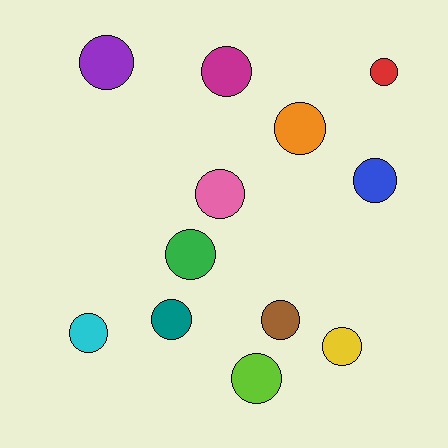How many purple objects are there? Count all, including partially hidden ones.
There is 1 purple object.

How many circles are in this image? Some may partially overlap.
There are 12 circles.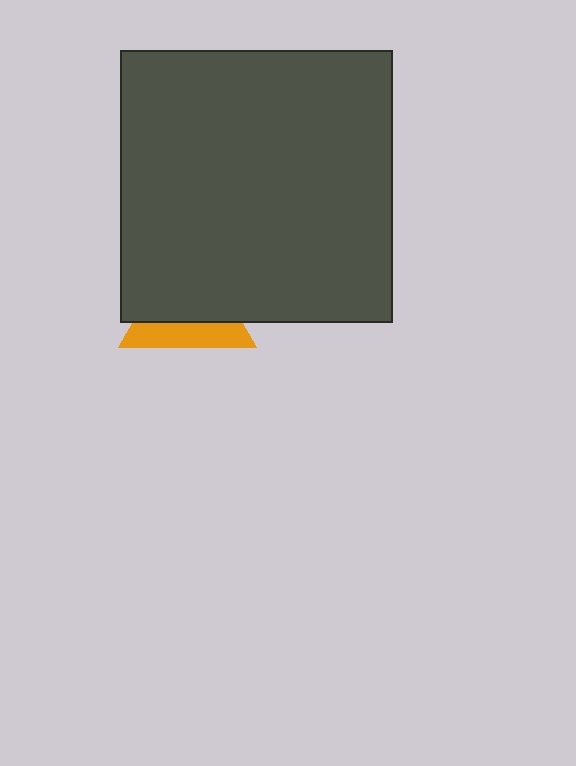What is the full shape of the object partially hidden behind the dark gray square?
The partially hidden object is an orange triangle.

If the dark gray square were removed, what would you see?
You would see the complete orange triangle.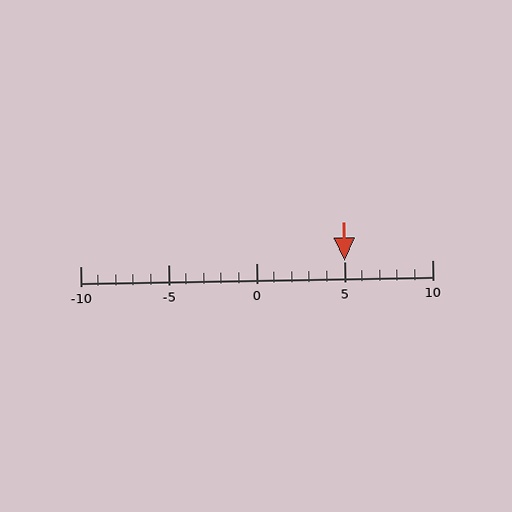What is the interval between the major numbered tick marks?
The major tick marks are spaced 5 units apart.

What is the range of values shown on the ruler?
The ruler shows values from -10 to 10.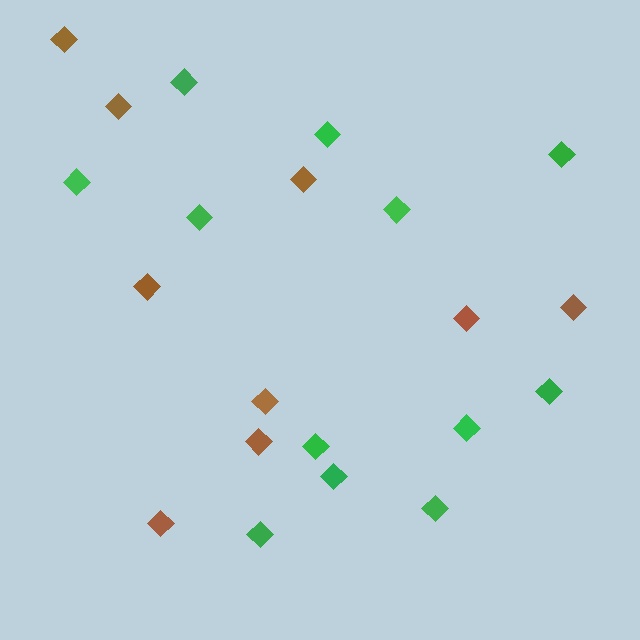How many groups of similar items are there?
There are 2 groups: one group of green diamonds (12) and one group of brown diamonds (9).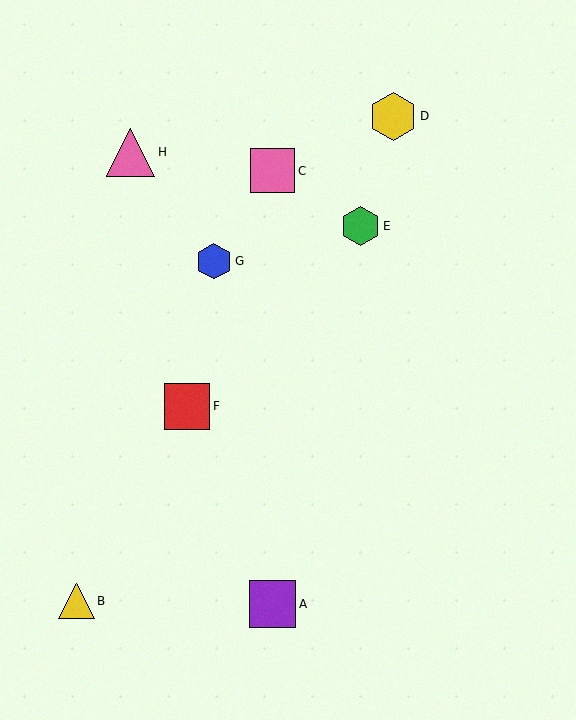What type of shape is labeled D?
Shape D is a yellow hexagon.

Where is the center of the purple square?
The center of the purple square is at (273, 604).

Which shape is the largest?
The pink triangle (labeled H) is the largest.